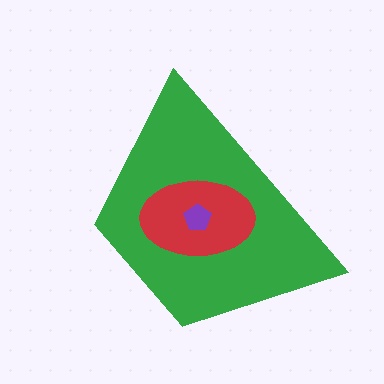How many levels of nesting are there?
3.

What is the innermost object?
The purple pentagon.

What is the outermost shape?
The green trapezoid.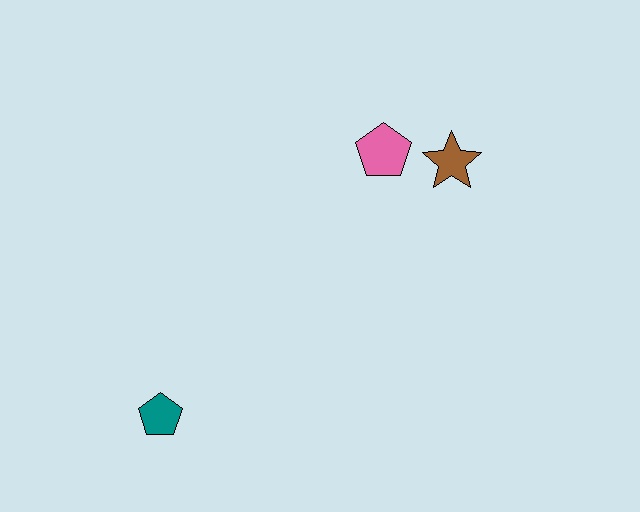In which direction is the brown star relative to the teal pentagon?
The brown star is to the right of the teal pentagon.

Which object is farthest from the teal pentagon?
The brown star is farthest from the teal pentagon.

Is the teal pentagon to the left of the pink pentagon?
Yes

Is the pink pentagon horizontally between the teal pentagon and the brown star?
Yes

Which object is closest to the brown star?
The pink pentagon is closest to the brown star.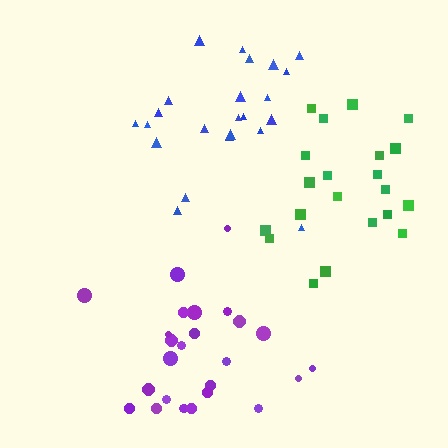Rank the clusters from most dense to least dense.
purple, green, blue.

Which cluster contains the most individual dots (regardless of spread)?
Purple (26).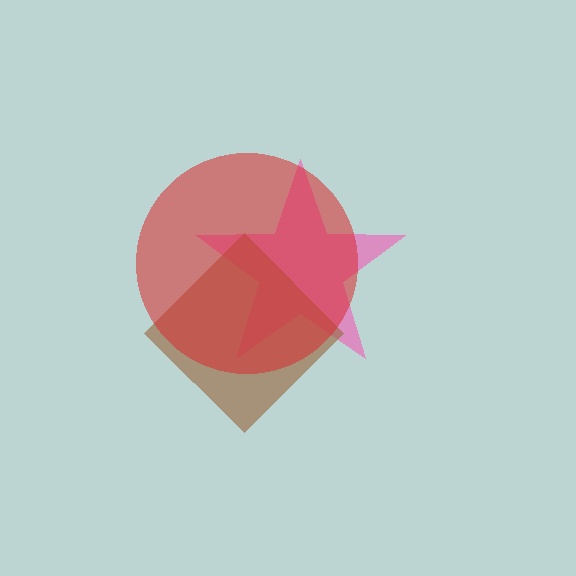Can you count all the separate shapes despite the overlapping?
Yes, there are 3 separate shapes.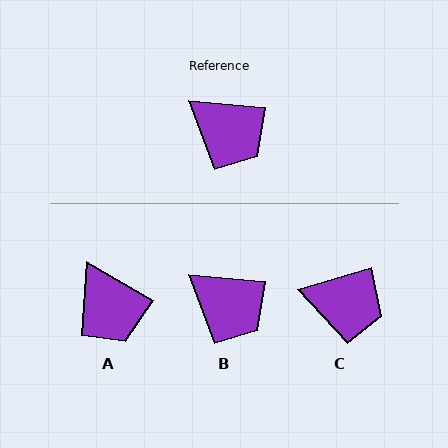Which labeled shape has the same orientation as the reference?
B.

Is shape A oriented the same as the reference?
No, it is off by about 25 degrees.